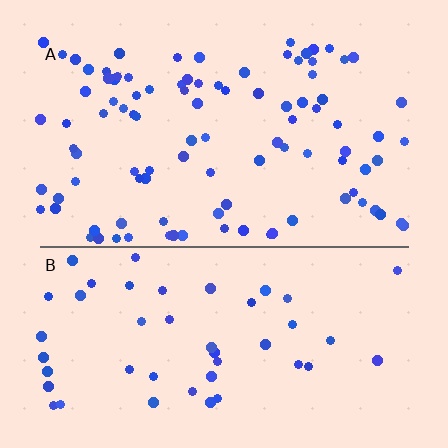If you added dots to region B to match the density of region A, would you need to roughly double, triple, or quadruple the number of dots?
Approximately double.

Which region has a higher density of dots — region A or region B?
A (the top).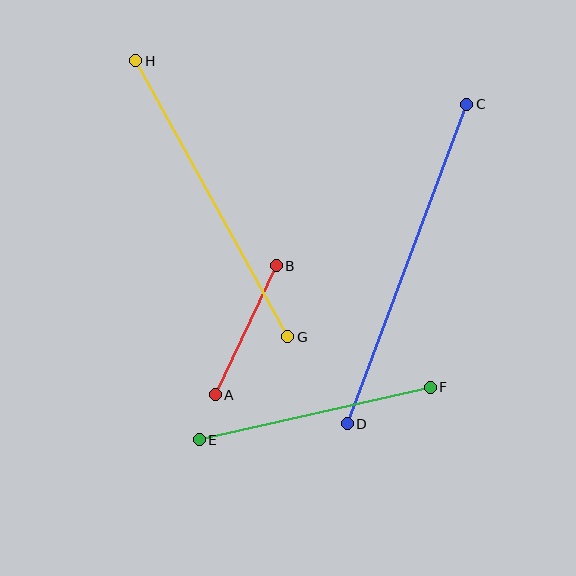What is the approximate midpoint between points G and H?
The midpoint is at approximately (212, 199) pixels.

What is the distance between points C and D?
The distance is approximately 341 pixels.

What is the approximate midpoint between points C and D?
The midpoint is at approximately (407, 264) pixels.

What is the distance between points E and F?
The distance is approximately 237 pixels.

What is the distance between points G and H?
The distance is approximately 315 pixels.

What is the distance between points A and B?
The distance is approximately 143 pixels.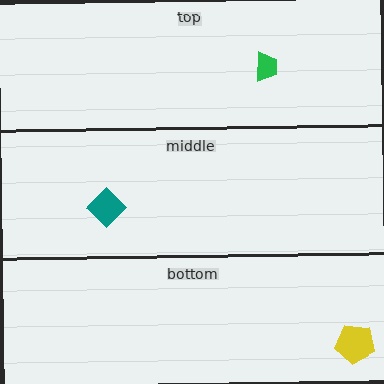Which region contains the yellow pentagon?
The bottom region.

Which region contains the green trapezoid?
The top region.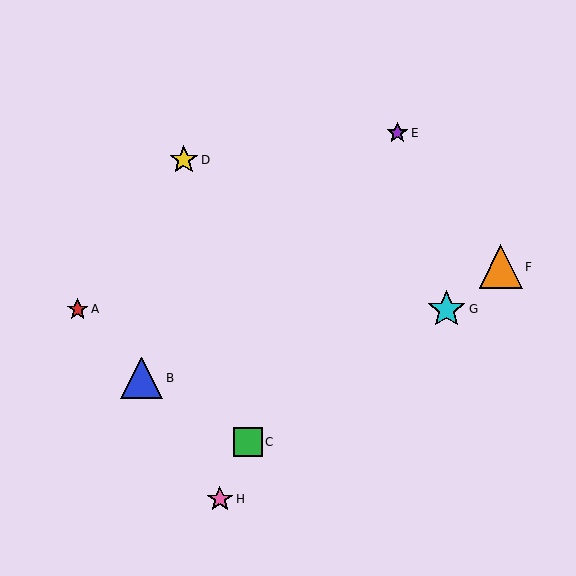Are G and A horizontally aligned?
Yes, both are at y≈309.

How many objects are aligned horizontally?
2 objects (A, G) are aligned horizontally.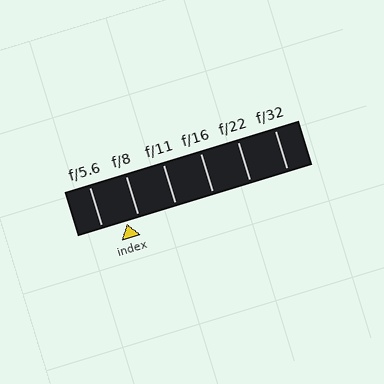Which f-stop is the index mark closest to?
The index mark is closest to f/8.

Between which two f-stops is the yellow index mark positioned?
The index mark is between f/5.6 and f/8.